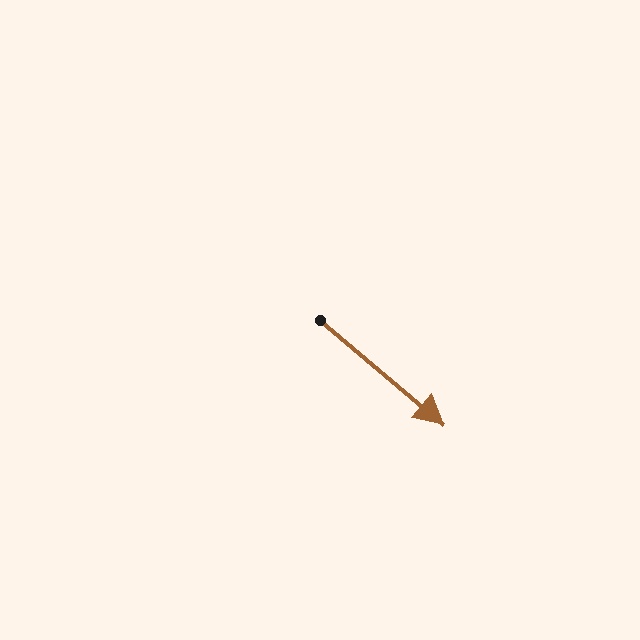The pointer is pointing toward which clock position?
Roughly 4 o'clock.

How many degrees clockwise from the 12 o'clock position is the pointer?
Approximately 130 degrees.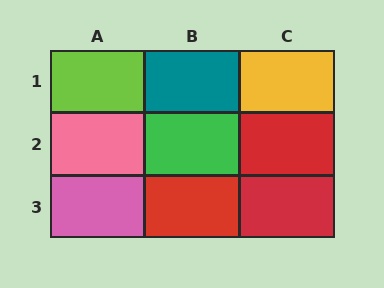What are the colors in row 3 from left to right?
Pink, red, red.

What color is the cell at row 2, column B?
Green.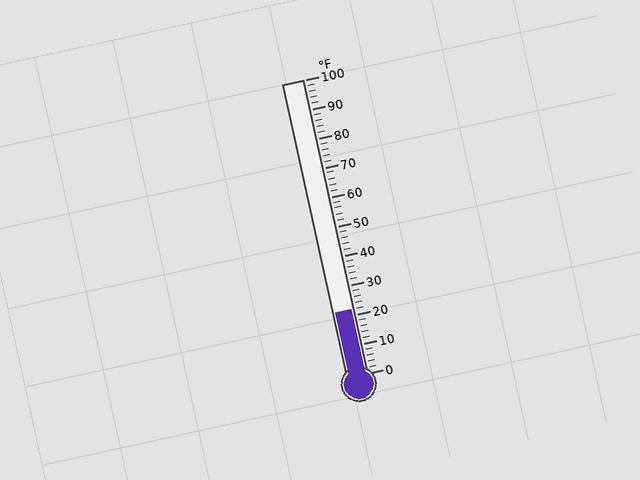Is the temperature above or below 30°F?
The temperature is below 30°F.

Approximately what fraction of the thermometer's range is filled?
The thermometer is filled to approximately 20% of its range.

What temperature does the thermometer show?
The thermometer shows approximately 22°F.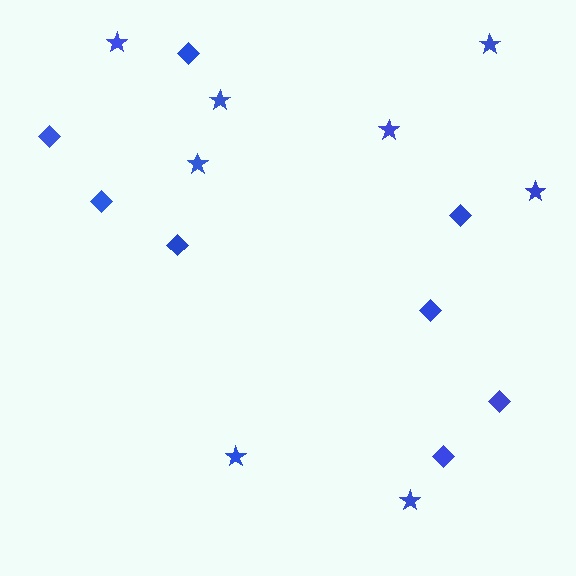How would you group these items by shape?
There are 2 groups: one group of diamonds (8) and one group of stars (8).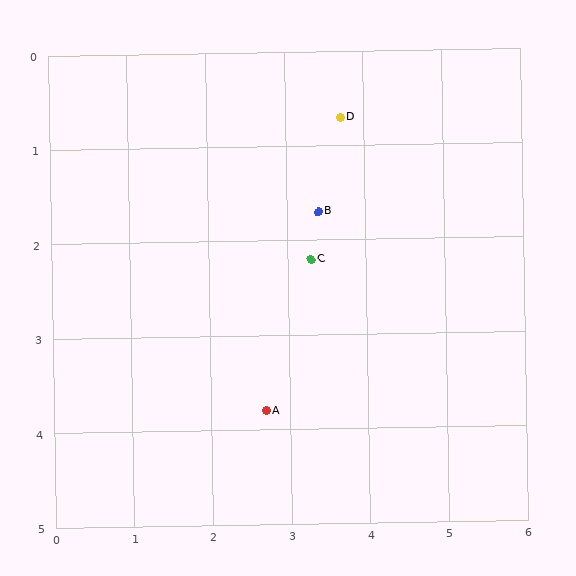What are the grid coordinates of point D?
Point D is at approximately (3.7, 0.7).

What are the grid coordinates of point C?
Point C is at approximately (3.3, 2.2).